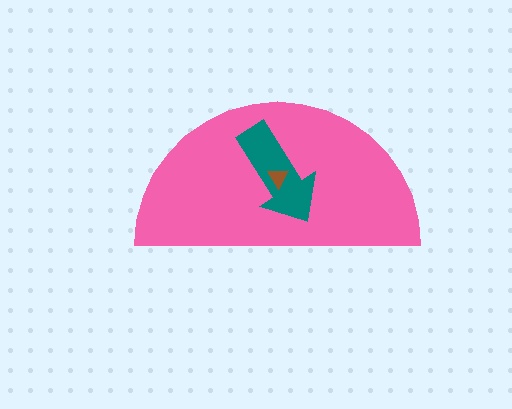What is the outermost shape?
The pink semicircle.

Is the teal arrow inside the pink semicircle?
Yes.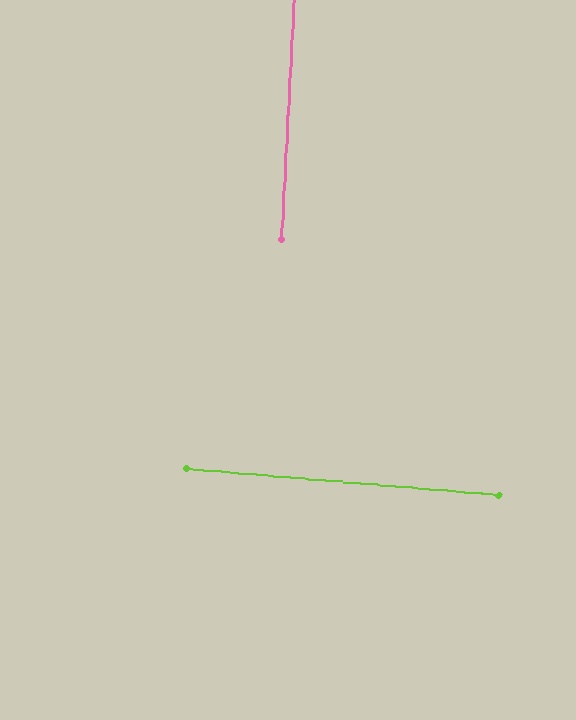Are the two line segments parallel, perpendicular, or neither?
Perpendicular — they meet at approximately 88°.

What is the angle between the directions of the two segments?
Approximately 88 degrees.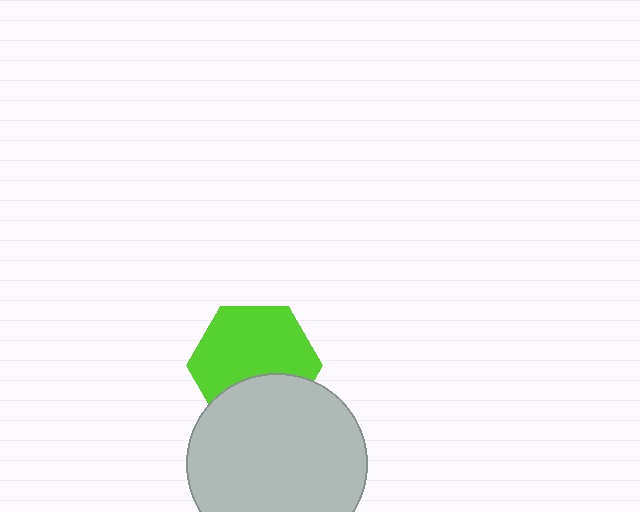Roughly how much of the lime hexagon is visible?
Most of it is visible (roughly 67%).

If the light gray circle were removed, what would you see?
You would see the complete lime hexagon.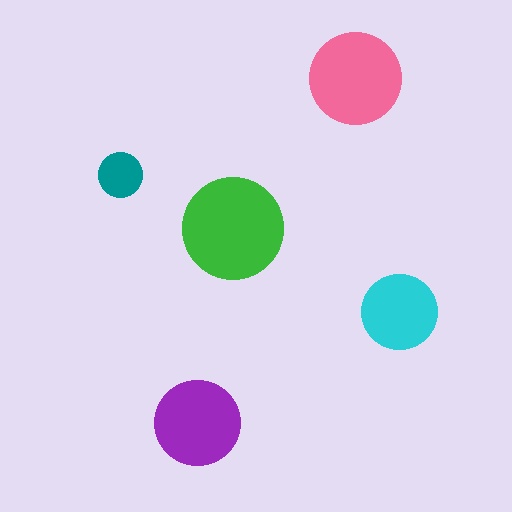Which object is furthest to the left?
The teal circle is leftmost.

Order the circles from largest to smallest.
the green one, the pink one, the purple one, the cyan one, the teal one.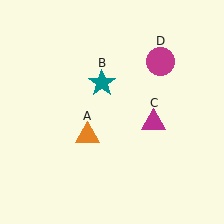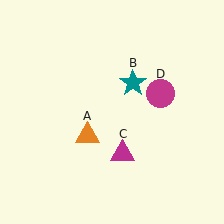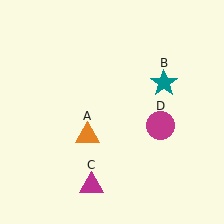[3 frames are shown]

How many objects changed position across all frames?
3 objects changed position: teal star (object B), magenta triangle (object C), magenta circle (object D).